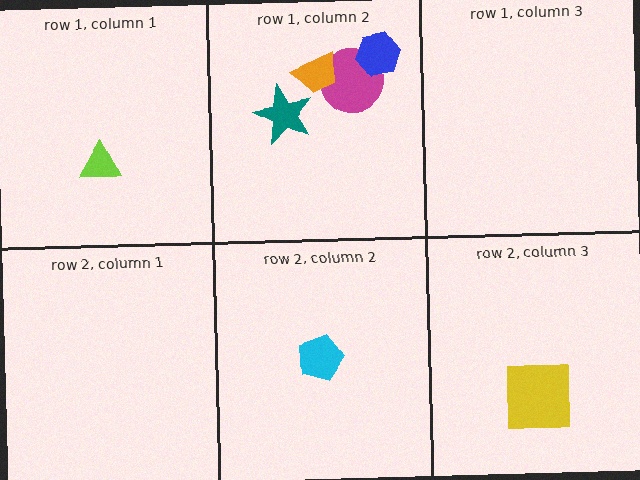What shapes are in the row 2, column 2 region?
The cyan pentagon.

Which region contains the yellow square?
The row 2, column 3 region.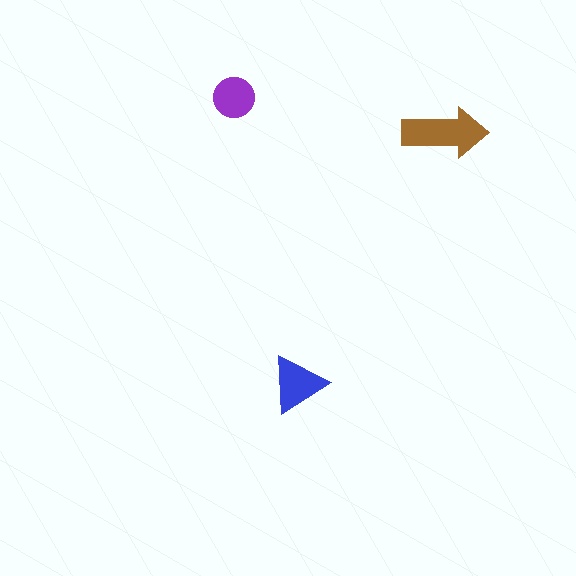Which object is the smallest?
The purple circle.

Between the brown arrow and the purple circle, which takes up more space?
The brown arrow.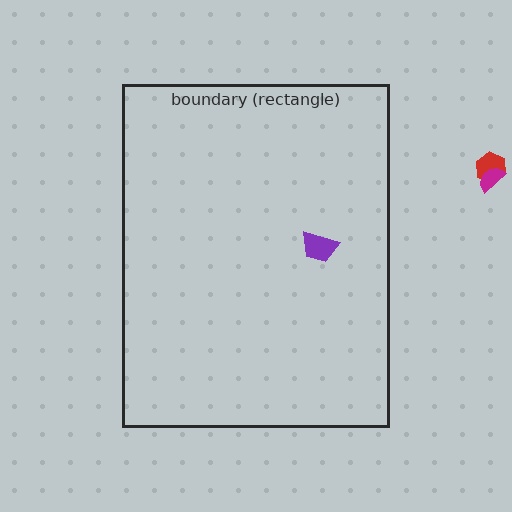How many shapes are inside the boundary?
1 inside, 2 outside.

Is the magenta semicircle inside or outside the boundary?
Outside.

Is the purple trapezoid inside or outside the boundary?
Inside.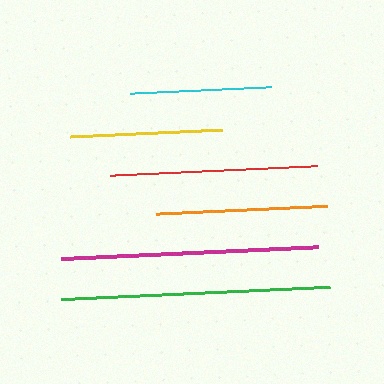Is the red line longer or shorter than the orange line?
The red line is longer than the orange line.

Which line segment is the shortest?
The cyan line is the shortest at approximately 141 pixels.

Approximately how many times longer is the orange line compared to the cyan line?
The orange line is approximately 1.2 times the length of the cyan line.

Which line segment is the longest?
The green line is the longest at approximately 269 pixels.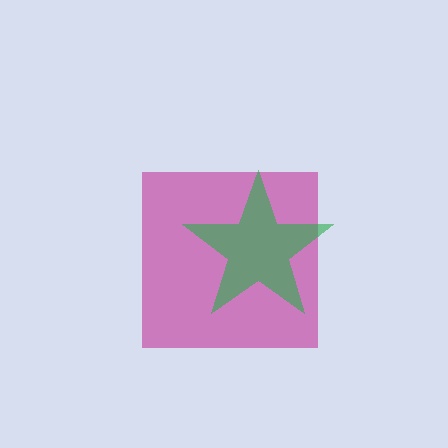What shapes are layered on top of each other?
The layered shapes are: a magenta square, a green star.